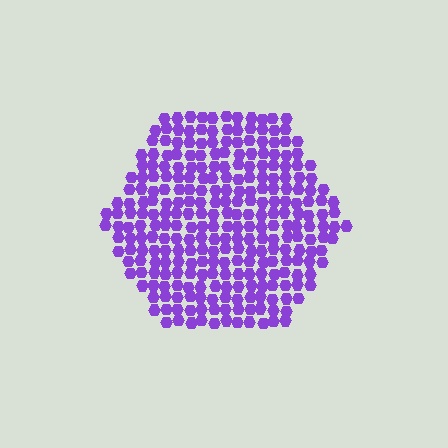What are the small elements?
The small elements are hexagons.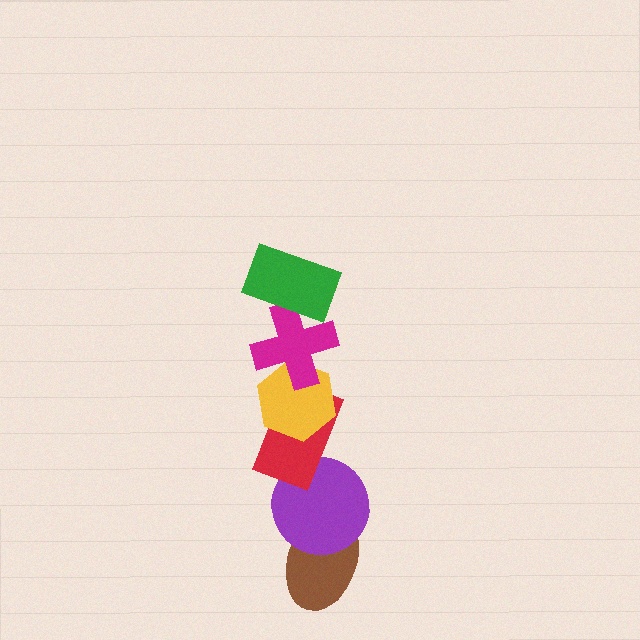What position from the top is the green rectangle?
The green rectangle is 1st from the top.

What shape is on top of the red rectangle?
The yellow hexagon is on top of the red rectangle.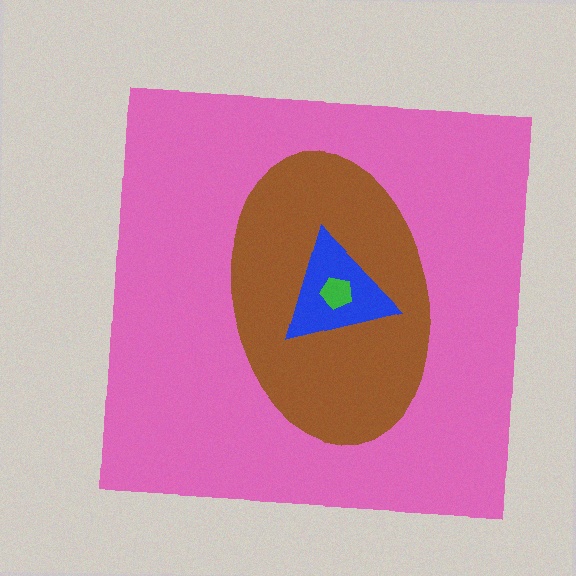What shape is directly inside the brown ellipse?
The blue triangle.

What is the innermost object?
The green pentagon.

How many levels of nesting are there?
4.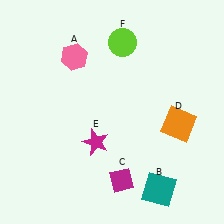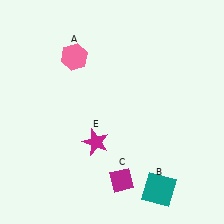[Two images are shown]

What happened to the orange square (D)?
The orange square (D) was removed in Image 2. It was in the bottom-right area of Image 1.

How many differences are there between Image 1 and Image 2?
There are 2 differences between the two images.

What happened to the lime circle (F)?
The lime circle (F) was removed in Image 2. It was in the top-right area of Image 1.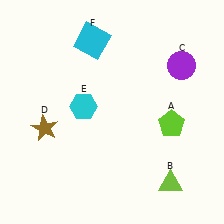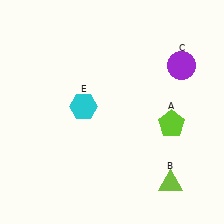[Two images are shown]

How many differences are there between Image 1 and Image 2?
There are 2 differences between the two images.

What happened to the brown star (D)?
The brown star (D) was removed in Image 2. It was in the bottom-left area of Image 1.